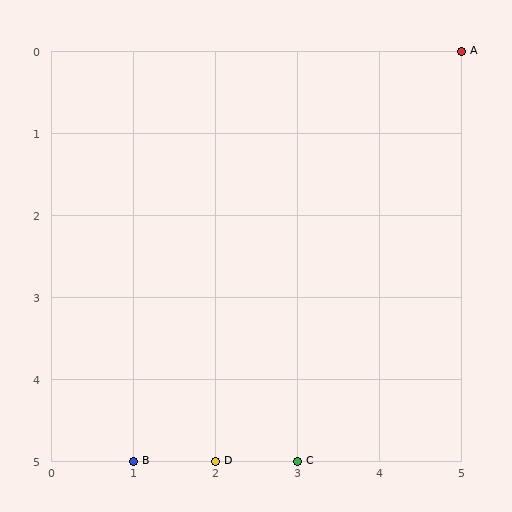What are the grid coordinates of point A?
Point A is at grid coordinates (5, 0).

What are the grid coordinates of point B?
Point B is at grid coordinates (1, 5).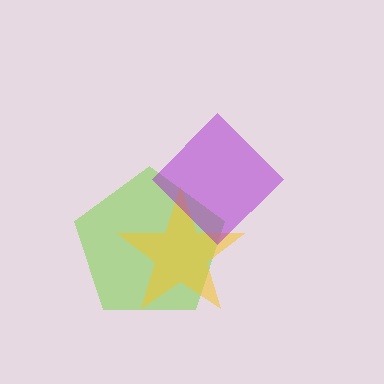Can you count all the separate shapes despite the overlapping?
Yes, there are 3 separate shapes.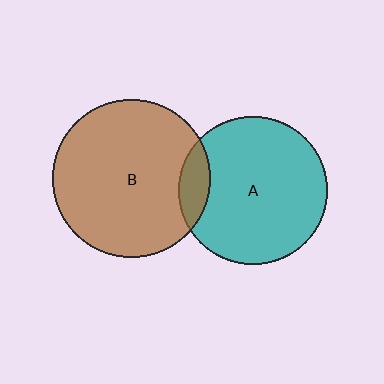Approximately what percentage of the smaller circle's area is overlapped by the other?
Approximately 10%.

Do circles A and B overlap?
Yes.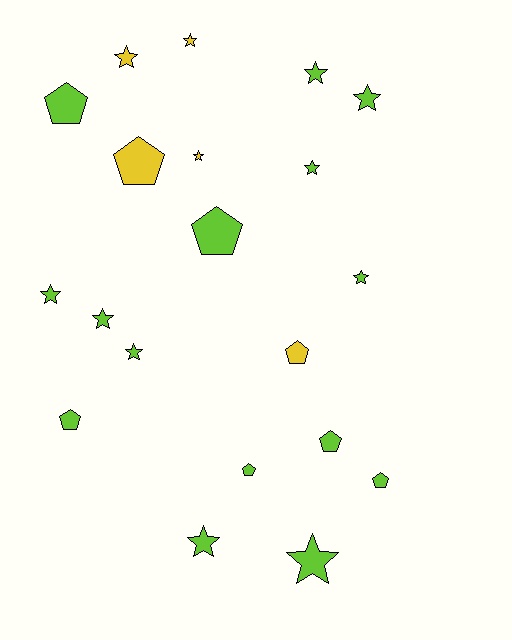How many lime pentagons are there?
There are 6 lime pentagons.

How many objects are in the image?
There are 20 objects.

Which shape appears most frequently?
Star, with 12 objects.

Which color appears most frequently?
Lime, with 15 objects.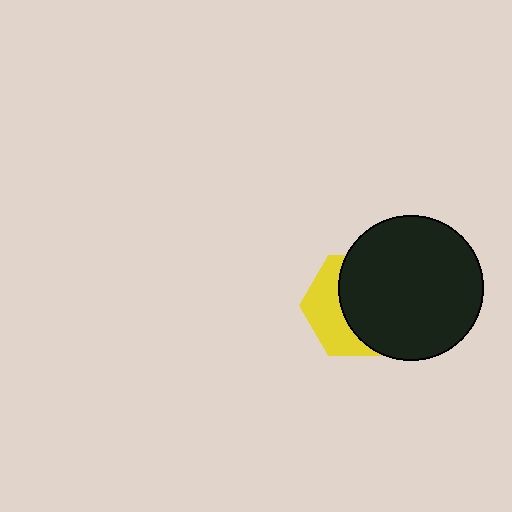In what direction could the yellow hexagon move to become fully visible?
The yellow hexagon could move left. That would shift it out from behind the black circle entirely.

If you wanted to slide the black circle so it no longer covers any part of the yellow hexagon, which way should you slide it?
Slide it right — that is the most direct way to separate the two shapes.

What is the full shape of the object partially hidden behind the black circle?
The partially hidden object is a yellow hexagon.